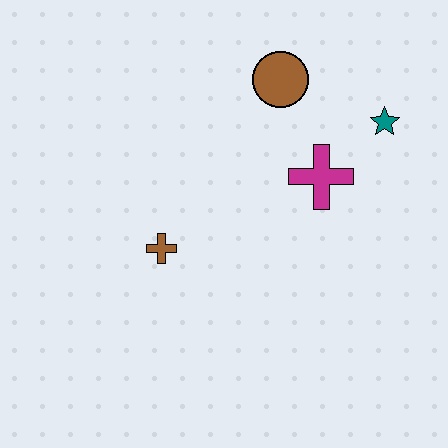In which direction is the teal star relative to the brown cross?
The teal star is to the right of the brown cross.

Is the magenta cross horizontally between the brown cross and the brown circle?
No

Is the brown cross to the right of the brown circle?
No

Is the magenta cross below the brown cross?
No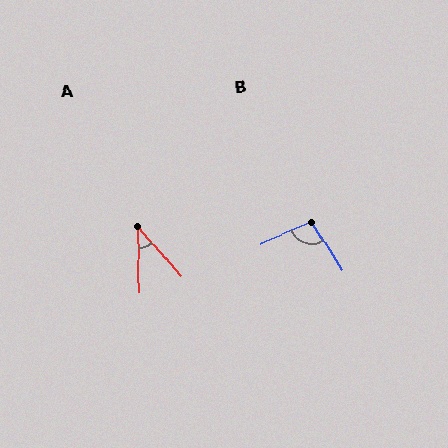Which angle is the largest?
B, at approximately 99 degrees.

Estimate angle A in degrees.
Approximately 40 degrees.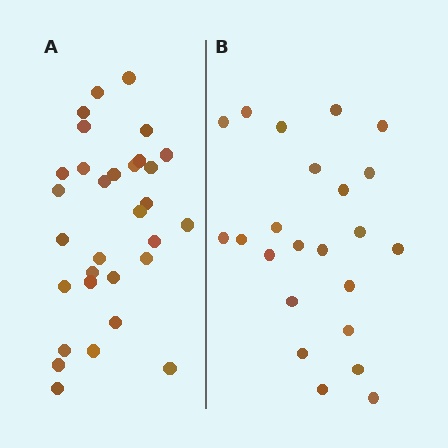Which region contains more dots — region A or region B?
Region A (the left region) has more dots.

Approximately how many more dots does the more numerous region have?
Region A has roughly 8 or so more dots than region B.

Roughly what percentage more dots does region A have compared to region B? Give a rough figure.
About 35% more.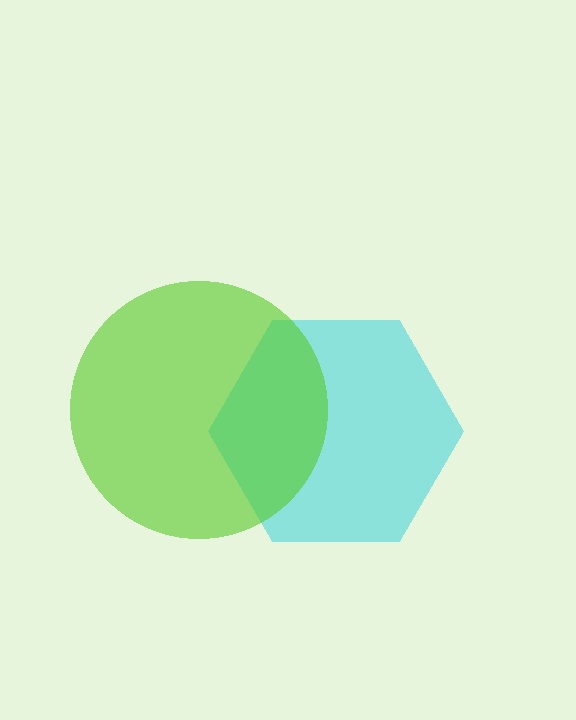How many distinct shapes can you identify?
There are 2 distinct shapes: a cyan hexagon, a lime circle.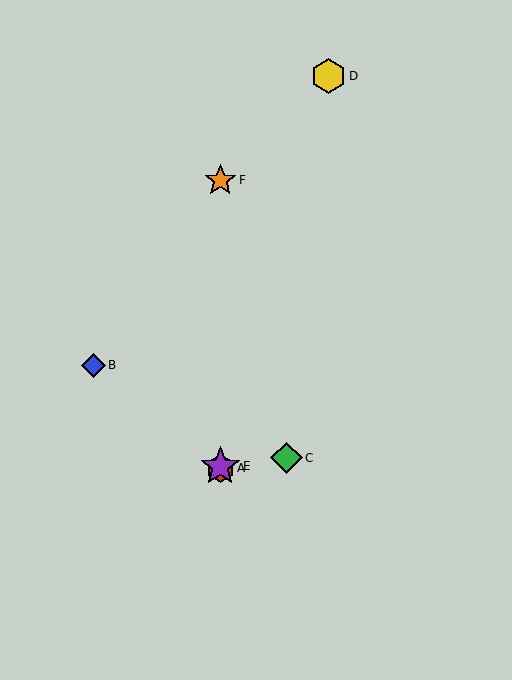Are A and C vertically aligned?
No, A is at x≈220 and C is at x≈286.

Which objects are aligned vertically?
Objects A, E, F are aligned vertically.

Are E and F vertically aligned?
Yes, both are at x≈220.